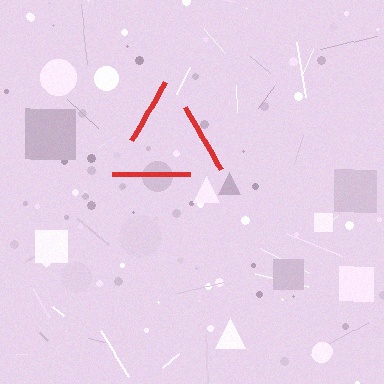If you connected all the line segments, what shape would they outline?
They would outline a triangle.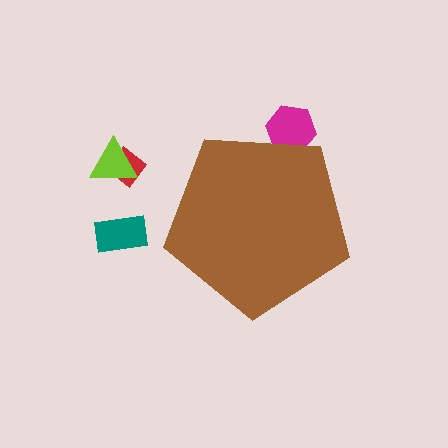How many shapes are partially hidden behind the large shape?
1 shape is partially hidden.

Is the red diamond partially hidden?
No, the red diamond is fully visible.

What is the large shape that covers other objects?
A brown pentagon.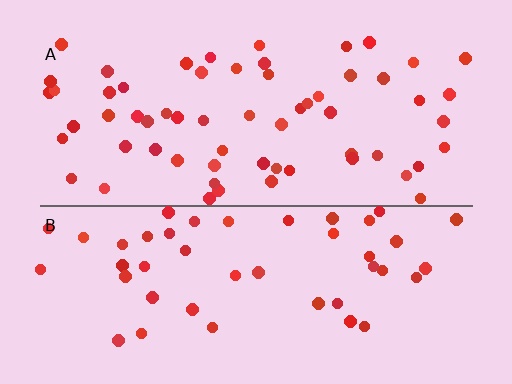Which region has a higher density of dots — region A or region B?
A (the top).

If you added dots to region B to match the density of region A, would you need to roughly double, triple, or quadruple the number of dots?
Approximately double.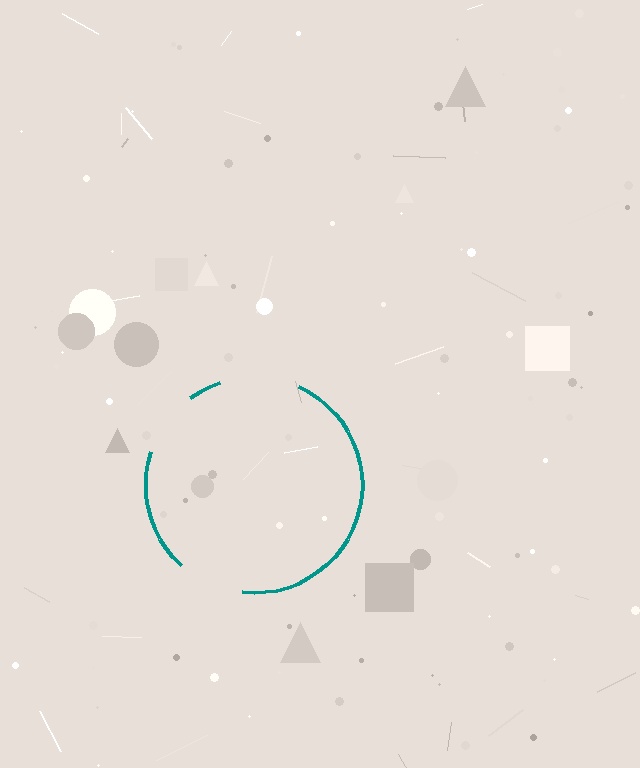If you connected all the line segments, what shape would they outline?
They would outline a circle.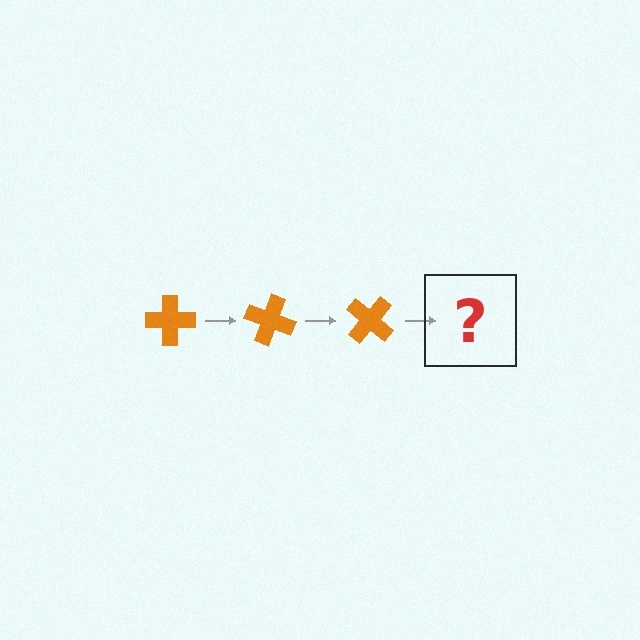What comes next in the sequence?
The next element should be an orange cross rotated 60 degrees.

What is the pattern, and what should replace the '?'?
The pattern is that the cross rotates 20 degrees each step. The '?' should be an orange cross rotated 60 degrees.